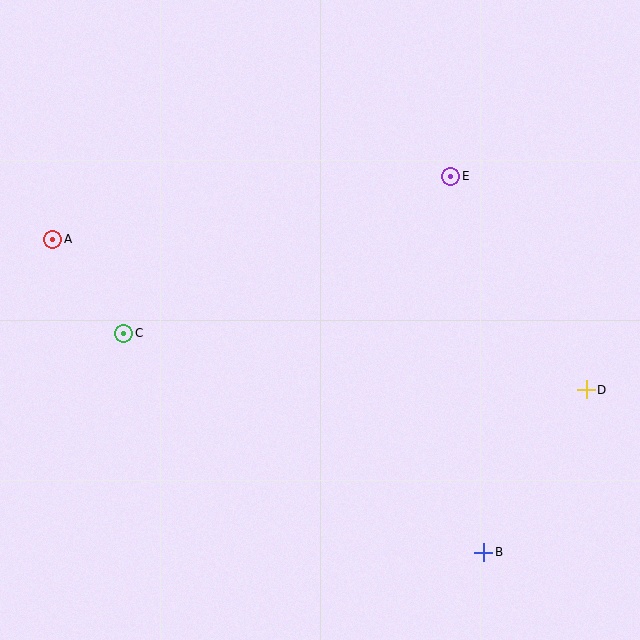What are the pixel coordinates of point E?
Point E is at (451, 176).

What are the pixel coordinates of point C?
Point C is at (124, 333).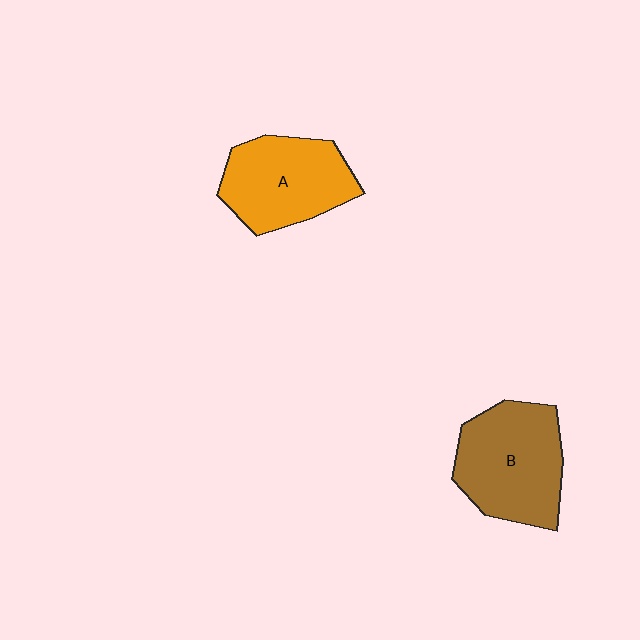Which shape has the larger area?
Shape B (brown).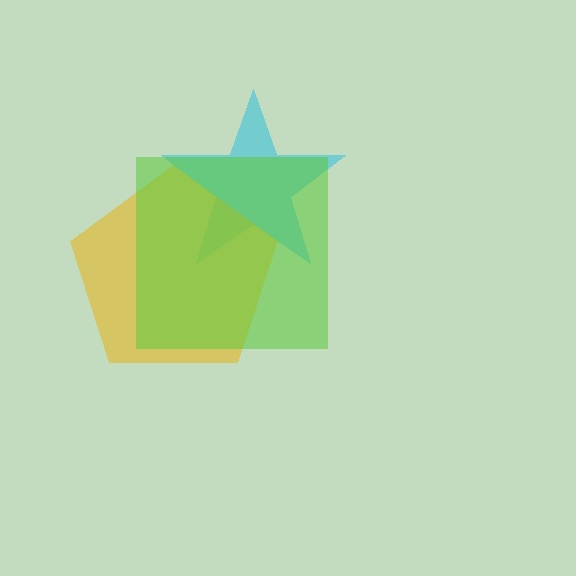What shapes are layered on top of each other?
The layered shapes are: a cyan star, a yellow pentagon, a lime square.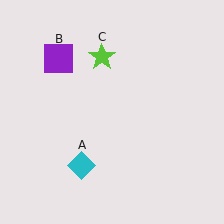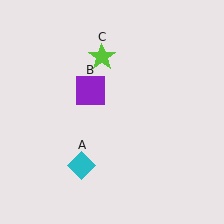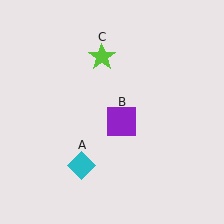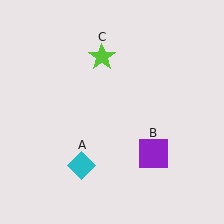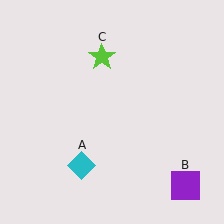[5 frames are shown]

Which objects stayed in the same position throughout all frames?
Cyan diamond (object A) and lime star (object C) remained stationary.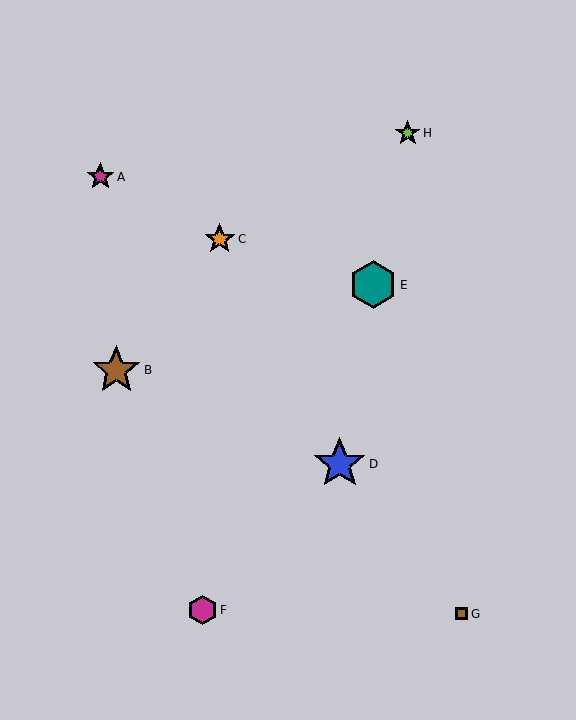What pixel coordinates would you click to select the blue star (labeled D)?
Click at (340, 464) to select the blue star D.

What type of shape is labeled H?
Shape H is a lime star.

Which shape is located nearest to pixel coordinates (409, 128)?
The lime star (labeled H) at (408, 133) is nearest to that location.